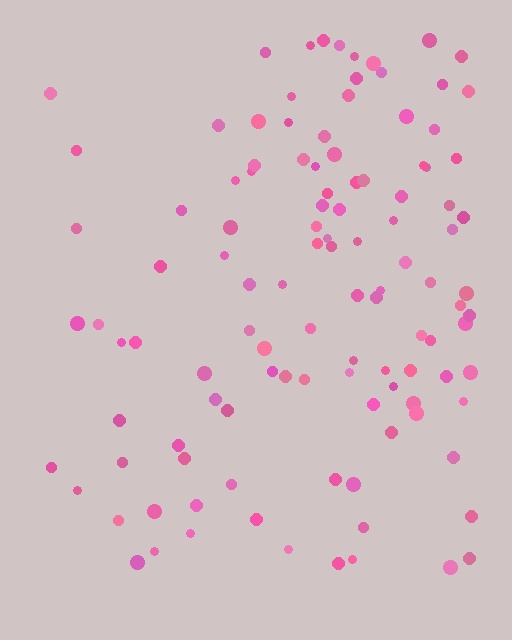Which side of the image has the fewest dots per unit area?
The left.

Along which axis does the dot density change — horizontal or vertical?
Horizontal.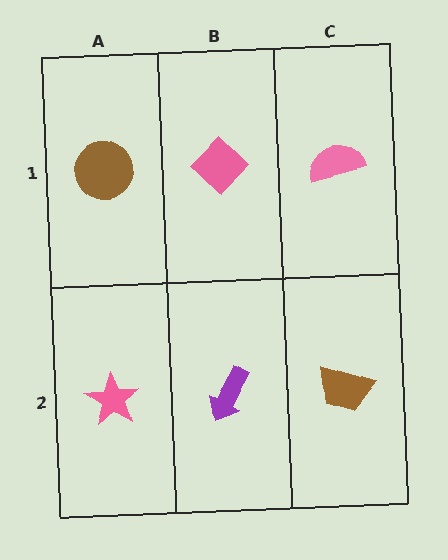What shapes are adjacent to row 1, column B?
A purple arrow (row 2, column B), a brown circle (row 1, column A), a pink semicircle (row 1, column C).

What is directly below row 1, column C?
A brown trapezoid.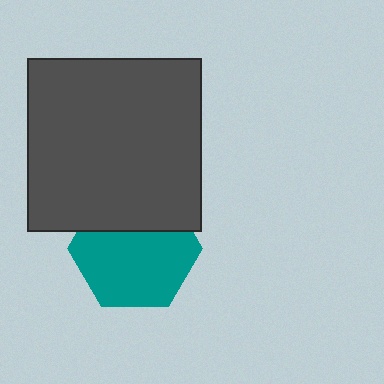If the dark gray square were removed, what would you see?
You would see the complete teal hexagon.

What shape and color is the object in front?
The object in front is a dark gray square.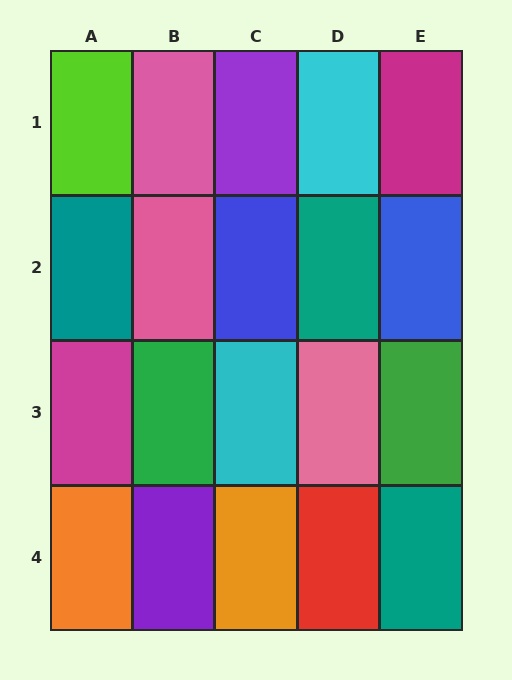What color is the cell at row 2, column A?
Teal.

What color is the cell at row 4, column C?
Orange.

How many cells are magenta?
2 cells are magenta.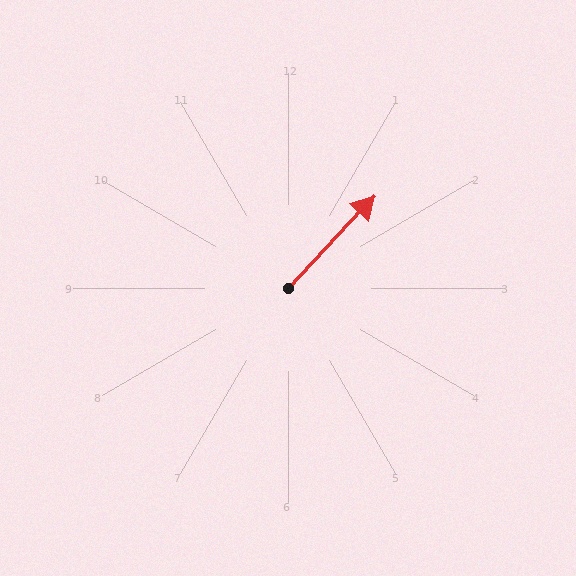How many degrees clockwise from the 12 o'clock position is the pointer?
Approximately 43 degrees.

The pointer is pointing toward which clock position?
Roughly 1 o'clock.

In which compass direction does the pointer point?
Northeast.